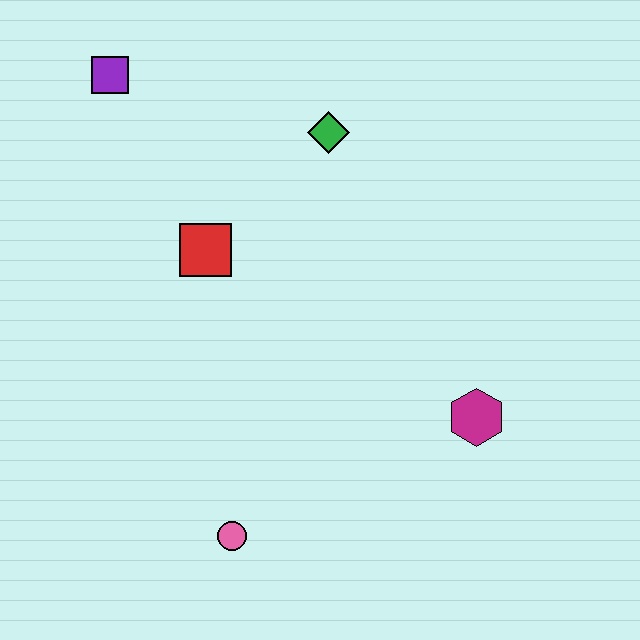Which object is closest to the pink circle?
The magenta hexagon is closest to the pink circle.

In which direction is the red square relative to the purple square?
The red square is below the purple square.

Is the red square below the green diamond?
Yes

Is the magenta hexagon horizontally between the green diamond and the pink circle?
No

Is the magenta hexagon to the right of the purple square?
Yes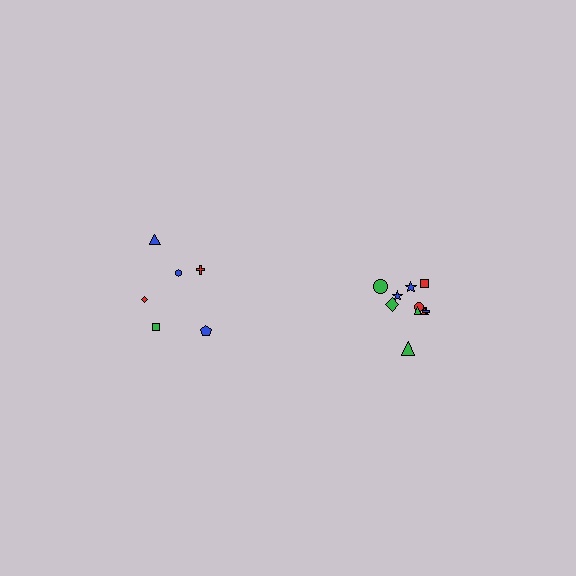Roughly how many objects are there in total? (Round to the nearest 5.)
Roughly 15 objects in total.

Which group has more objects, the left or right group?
The right group.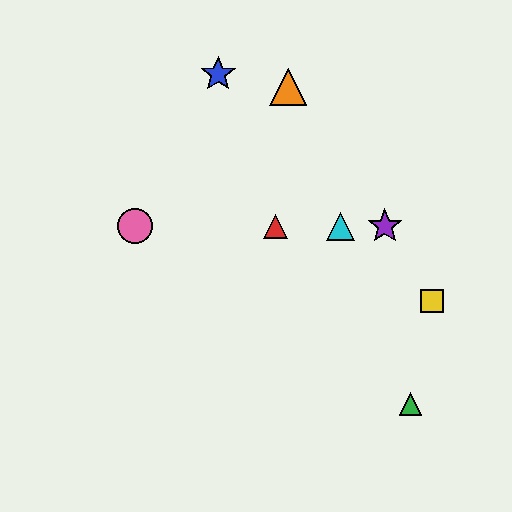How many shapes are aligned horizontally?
4 shapes (the red triangle, the purple star, the cyan triangle, the pink circle) are aligned horizontally.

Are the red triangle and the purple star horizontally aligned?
Yes, both are at y≈226.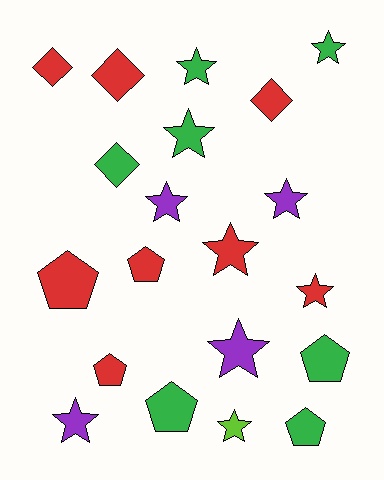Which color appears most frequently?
Red, with 8 objects.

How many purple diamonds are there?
There are no purple diamonds.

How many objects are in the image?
There are 20 objects.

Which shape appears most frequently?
Star, with 10 objects.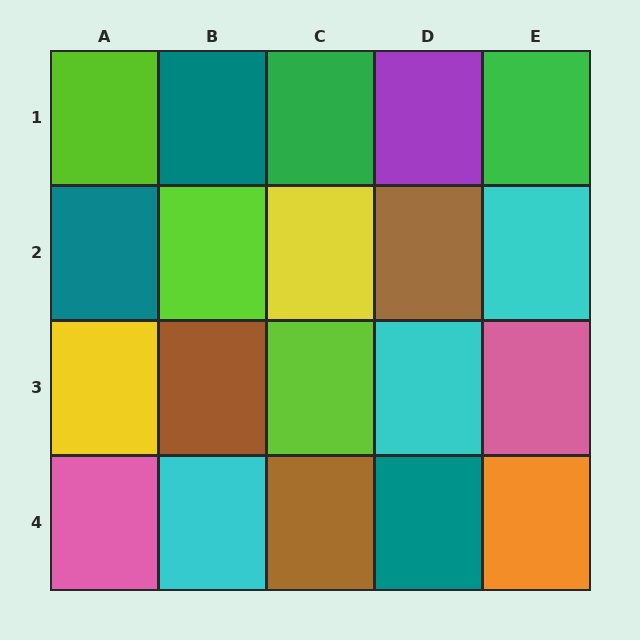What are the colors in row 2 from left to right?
Teal, lime, yellow, brown, cyan.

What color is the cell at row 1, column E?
Green.